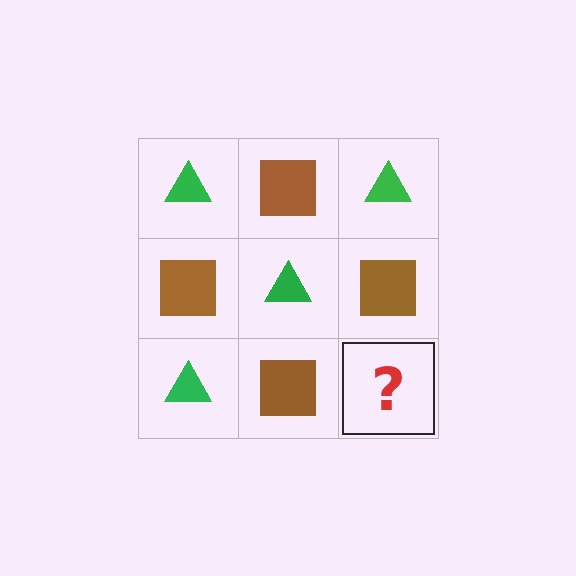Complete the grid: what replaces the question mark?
The question mark should be replaced with a green triangle.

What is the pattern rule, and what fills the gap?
The rule is that it alternates green triangle and brown square in a checkerboard pattern. The gap should be filled with a green triangle.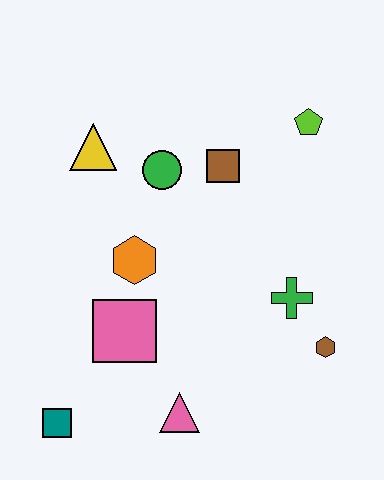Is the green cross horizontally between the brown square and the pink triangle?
No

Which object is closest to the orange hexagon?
The pink square is closest to the orange hexagon.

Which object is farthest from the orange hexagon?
The lime pentagon is farthest from the orange hexagon.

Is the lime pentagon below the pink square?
No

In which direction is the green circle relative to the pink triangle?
The green circle is above the pink triangle.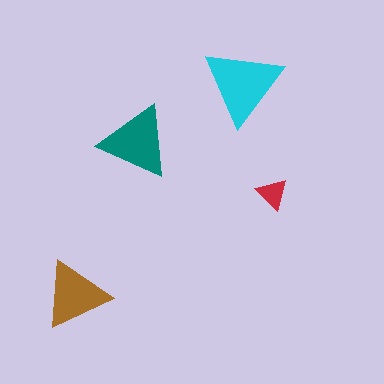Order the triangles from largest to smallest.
the cyan one, the teal one, the brown one, the red one.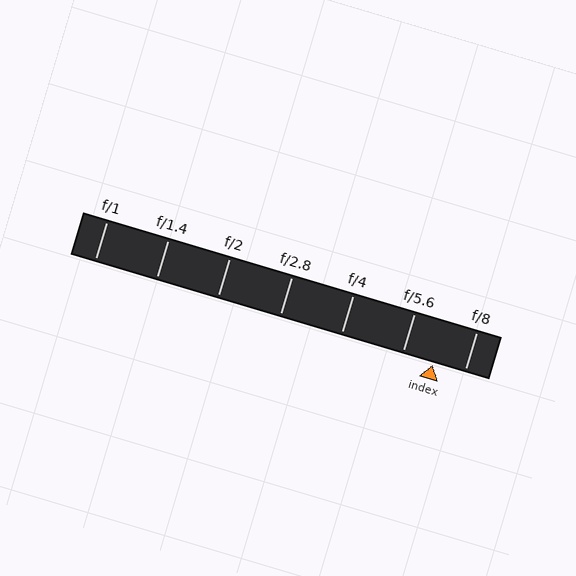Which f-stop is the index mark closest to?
The index mark is closest to f/5.6.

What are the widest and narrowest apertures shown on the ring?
The widest aperture shown is f/1 and the narrowest is f/8.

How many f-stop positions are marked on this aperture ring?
There are 7 f-stop positions marked.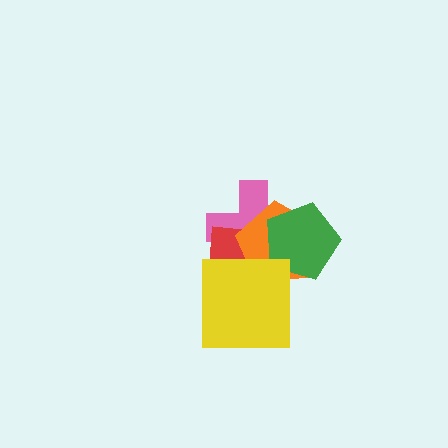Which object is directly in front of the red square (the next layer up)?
The orange pentagon is directly in front of the red square.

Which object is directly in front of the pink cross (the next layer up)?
The red square is directly in front of the pink cross.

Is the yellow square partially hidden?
No, no other shape covers it.